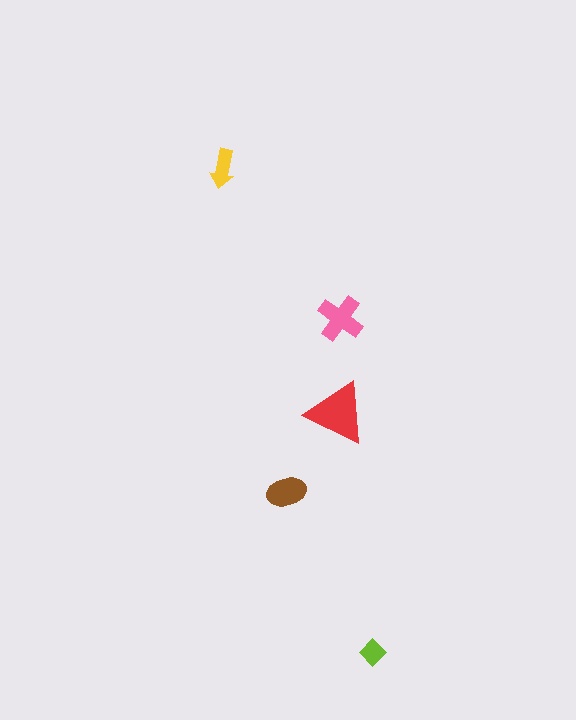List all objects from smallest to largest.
The lime diamond, the yellow arrow, the brown ellipse, the pink cross, the red triangle.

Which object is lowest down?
The lime diamond is bottommost.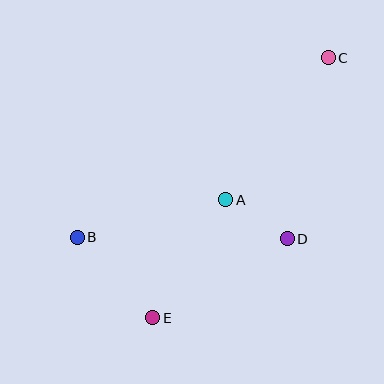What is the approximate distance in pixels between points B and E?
The distance between B and E is approximately 110 pixels.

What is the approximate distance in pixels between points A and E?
The distance between A and E is approximately 139 pixels.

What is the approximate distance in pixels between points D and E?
The distance between D and E is approximately 156 pixels.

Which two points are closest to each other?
Points A and D are closest to each other.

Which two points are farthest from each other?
Points C and E are farthest from each other.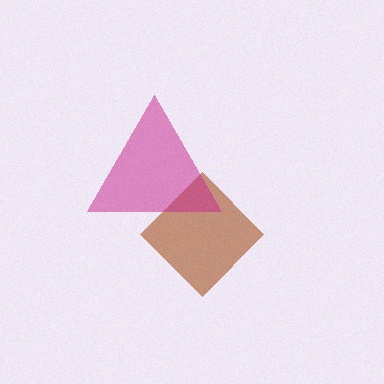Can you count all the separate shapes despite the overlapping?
Yes, there are 2 separate shapes.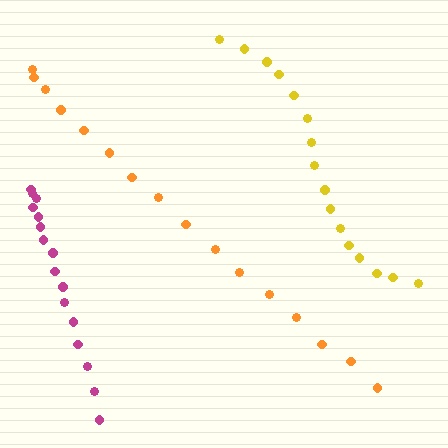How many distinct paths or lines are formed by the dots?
There are 3 distinct paths.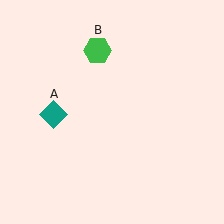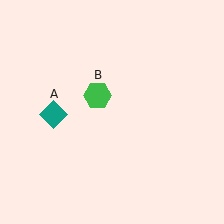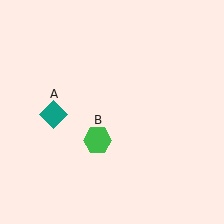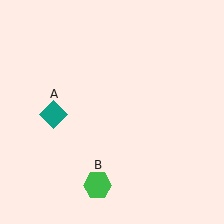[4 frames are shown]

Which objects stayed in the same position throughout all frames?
Teal diamond (object A) remained stationary.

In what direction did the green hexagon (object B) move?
The green hexagon (object B) moved down.